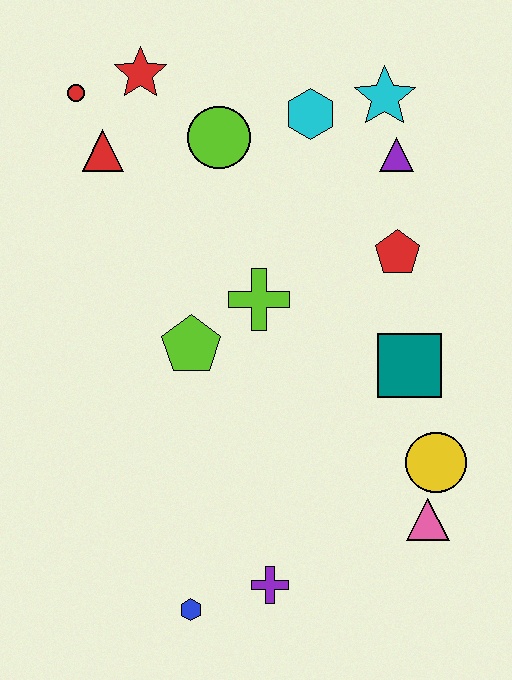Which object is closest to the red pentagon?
The purple triangle is closest to the red pentagon.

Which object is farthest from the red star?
The blue hexagon is farthest from the red star.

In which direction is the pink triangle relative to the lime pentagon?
The pink triangle is to the right of the lime pentagon.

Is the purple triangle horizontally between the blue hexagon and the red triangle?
No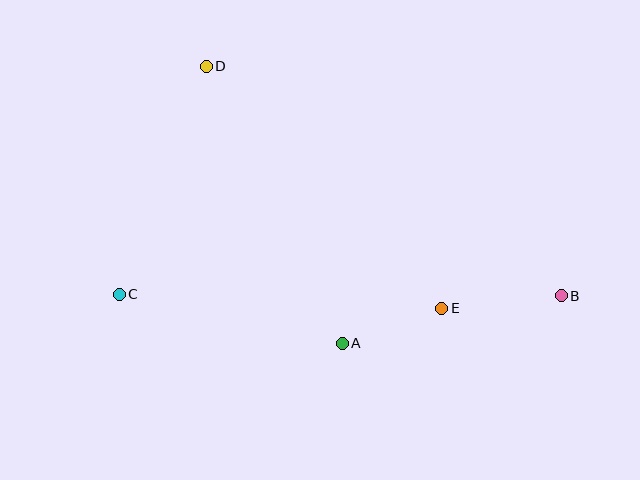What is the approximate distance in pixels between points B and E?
The distance between B and E is approximately 120 pixels.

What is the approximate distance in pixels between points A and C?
The distance between A and C is approximately 228 pixels.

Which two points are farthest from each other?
Points B and C are farthest from each other.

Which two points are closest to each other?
Points A and E are closest to each other.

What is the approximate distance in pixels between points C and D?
The distance between C and D is approximately 244 pixels.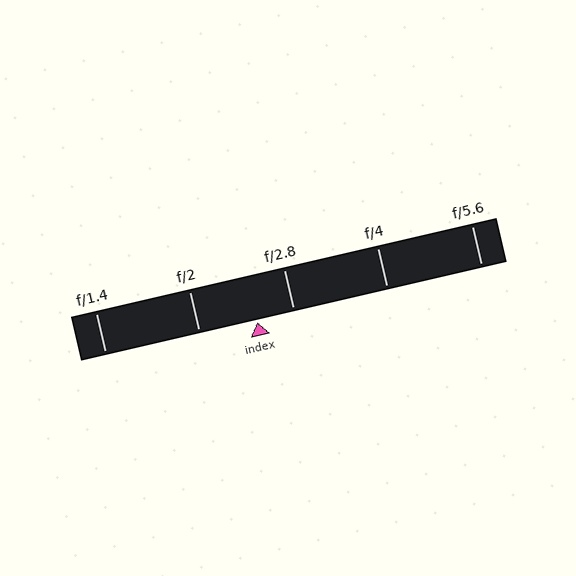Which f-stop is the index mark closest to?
The index mark is closest to f/2.8.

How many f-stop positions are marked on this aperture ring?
There are 5 f-stop positions marked.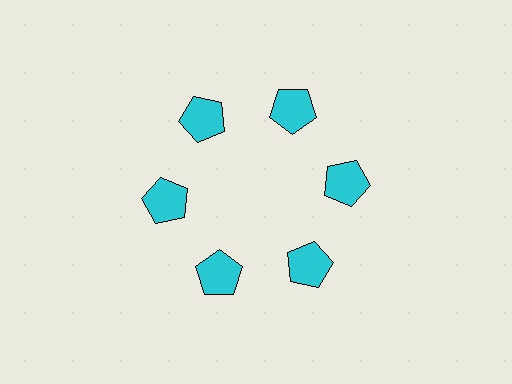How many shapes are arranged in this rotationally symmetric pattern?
There are 6 shapes, arranged in 6 groups of 1.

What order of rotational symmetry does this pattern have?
This pattern has 6-fold rotational symmetry.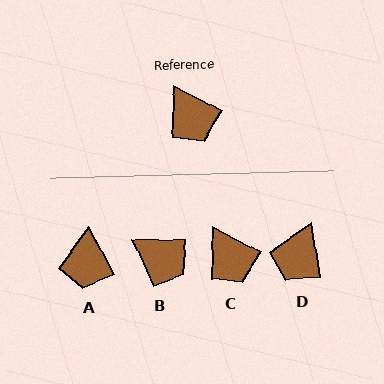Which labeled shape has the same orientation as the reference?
C.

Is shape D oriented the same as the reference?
No, it is off by about 53 degrees.